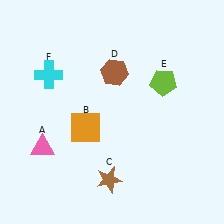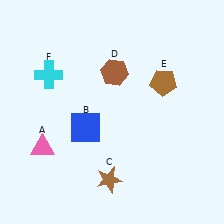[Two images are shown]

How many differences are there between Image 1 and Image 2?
There are 2 differences between the two images.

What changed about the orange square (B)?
In Image 1, B is orange. In Image 2, it changed to blue.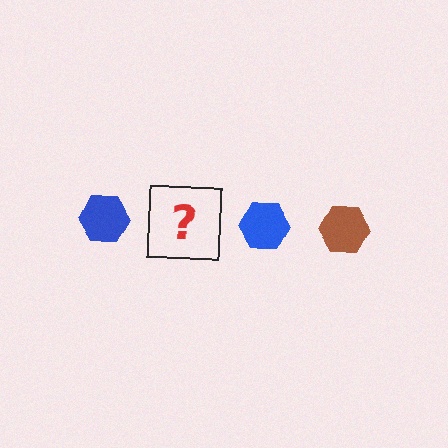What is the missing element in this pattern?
The missing element is a brown hexagon.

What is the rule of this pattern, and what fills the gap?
The rule is that the pattern cycles through blue, brown hexagons. The gap should be filled with a brown hexagon.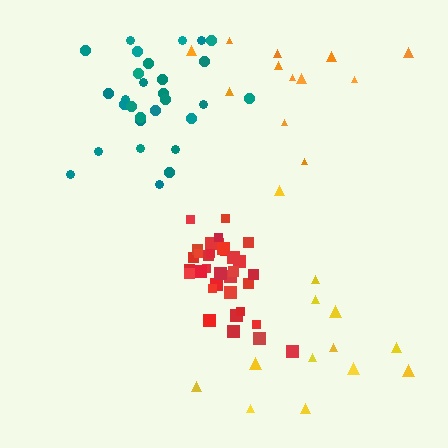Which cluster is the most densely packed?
Red.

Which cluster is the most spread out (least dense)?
Orange.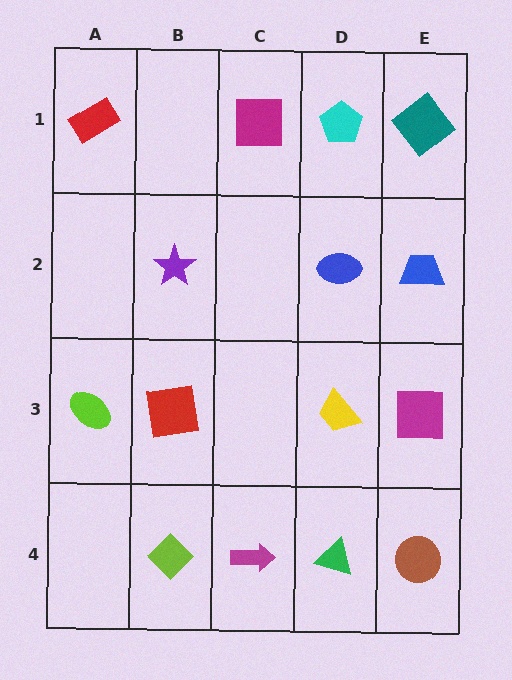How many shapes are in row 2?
3 shapes.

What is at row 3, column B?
A red square.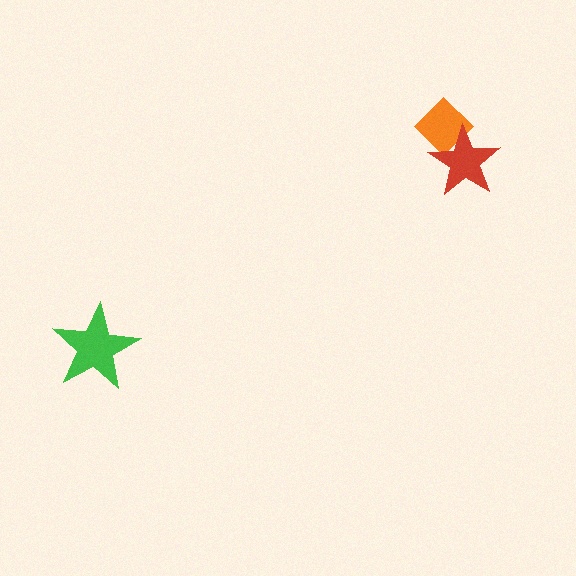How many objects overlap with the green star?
0 objects overlap with the green star.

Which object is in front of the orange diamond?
The red star is in front of the orange diamond.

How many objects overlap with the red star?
1 object overlaps with the red star.